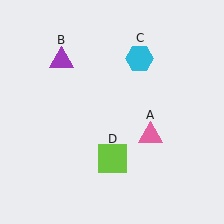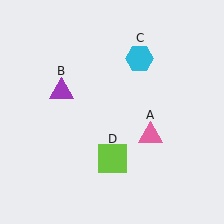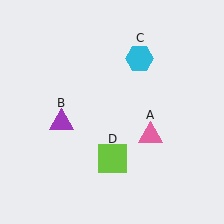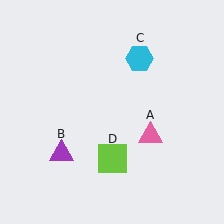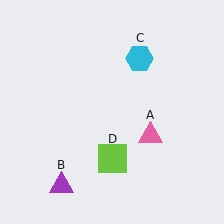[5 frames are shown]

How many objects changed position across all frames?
1 object changed position: purple triangle (object B).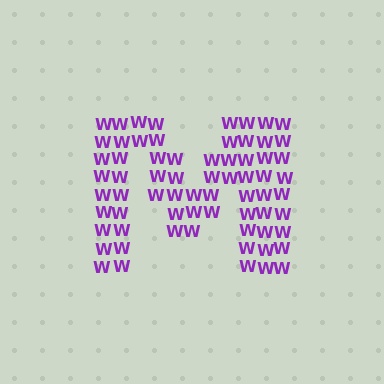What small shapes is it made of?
It is made of small letter W's.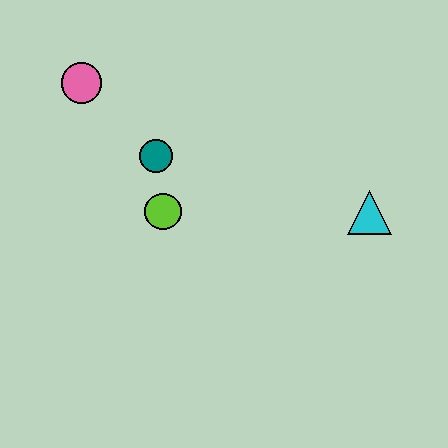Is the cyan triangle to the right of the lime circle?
Yes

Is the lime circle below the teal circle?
Yes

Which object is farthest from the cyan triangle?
The pink circle is farthest from the cyan triangle.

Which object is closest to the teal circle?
The lime circle is closest to the teal circle.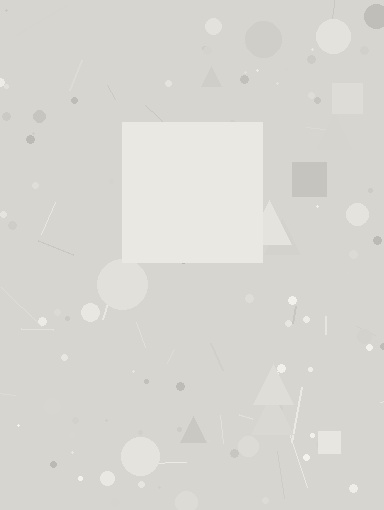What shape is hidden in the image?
A square is hidden in the image.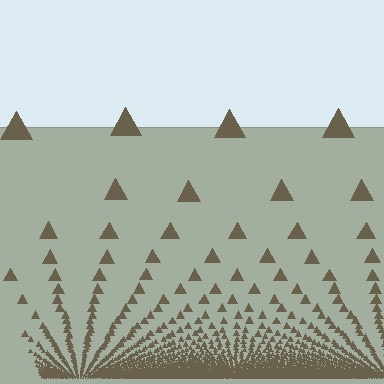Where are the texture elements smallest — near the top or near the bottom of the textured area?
Near the bottom.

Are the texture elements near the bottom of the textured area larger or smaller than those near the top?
Smaller. The gradient is inverted — elements near the bottom are smaller and denser.